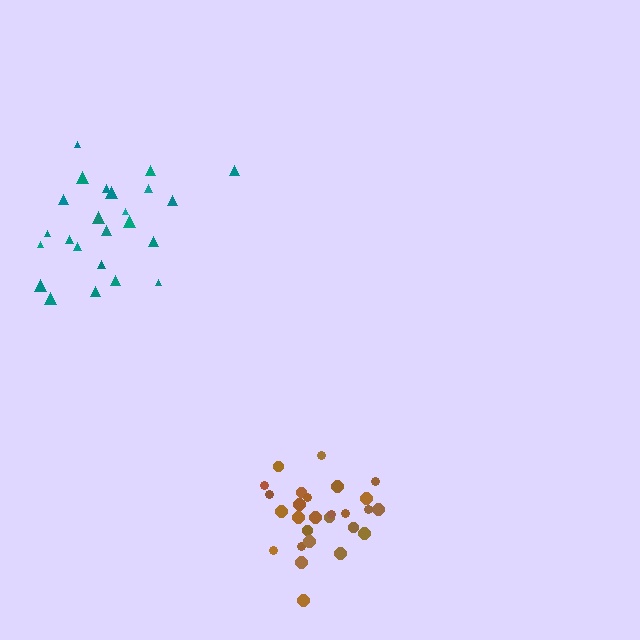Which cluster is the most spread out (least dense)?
Teal.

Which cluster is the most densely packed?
Brown.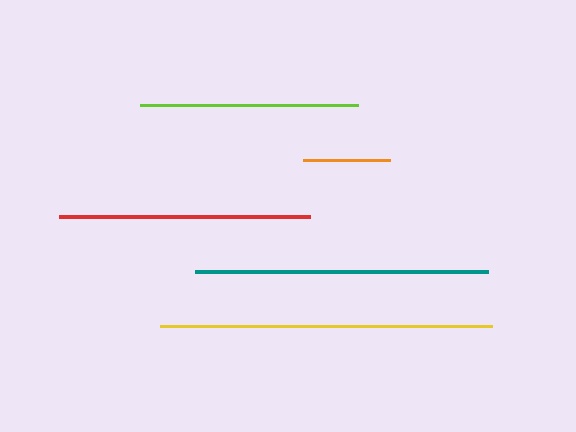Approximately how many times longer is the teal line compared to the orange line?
The teal line is approximately 3.4 times the length of the orange line.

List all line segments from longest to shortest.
From longest to shortest: yellow, teal, red, lime, orange.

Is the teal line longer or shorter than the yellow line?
The yellow line is longer than the teal line.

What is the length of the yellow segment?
The yellow segment is approximately 332 pixels long.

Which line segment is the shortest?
The orange line is the shortest at approximately 87 pixels.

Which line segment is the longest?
The yellow line is the longest at approximately 332 pixels.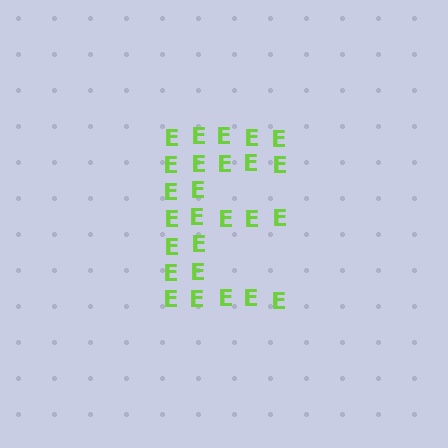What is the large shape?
The large shape is the letter E.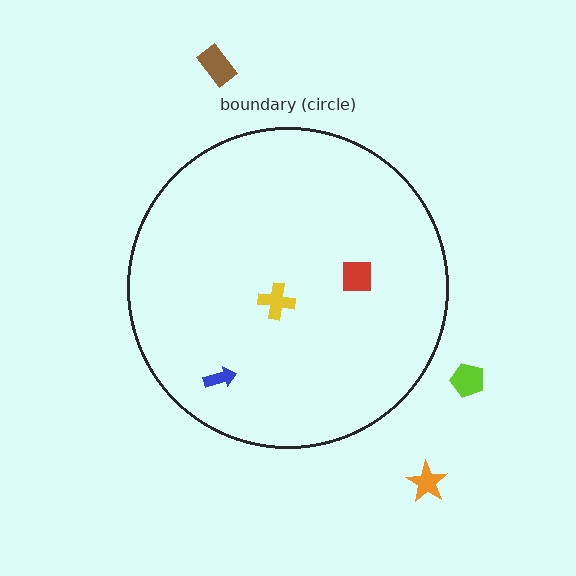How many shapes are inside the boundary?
3 inside, 3 outside.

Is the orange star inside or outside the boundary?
Outside.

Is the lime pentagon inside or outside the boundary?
Outside.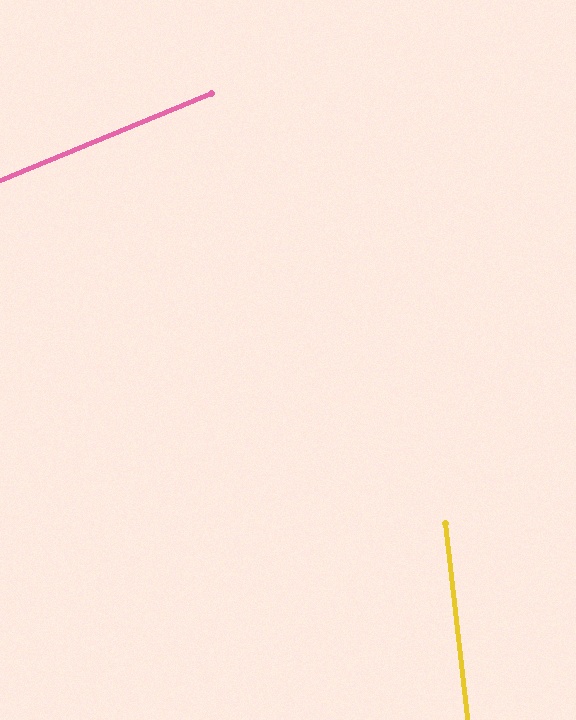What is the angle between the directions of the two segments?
Approximately 74 degrees.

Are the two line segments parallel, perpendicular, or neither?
Neither parallel nor perpendicular — they differ by about 74°.